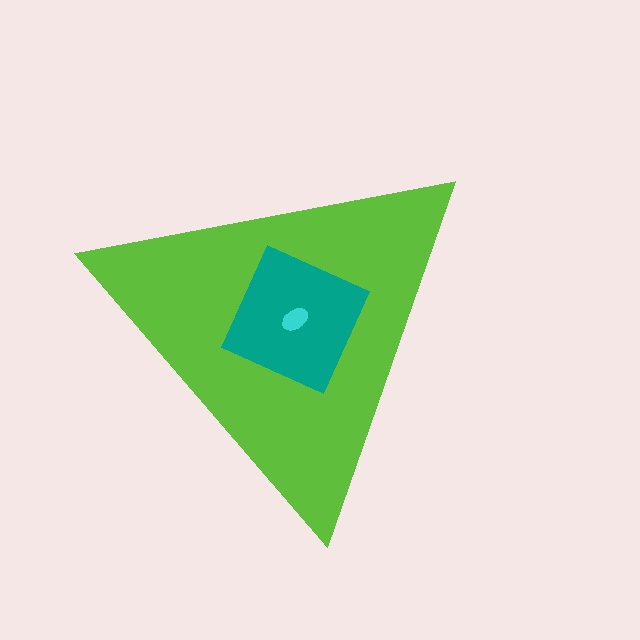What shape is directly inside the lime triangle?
The teal square.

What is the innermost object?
The cyan ellipse.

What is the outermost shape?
The lime triangle.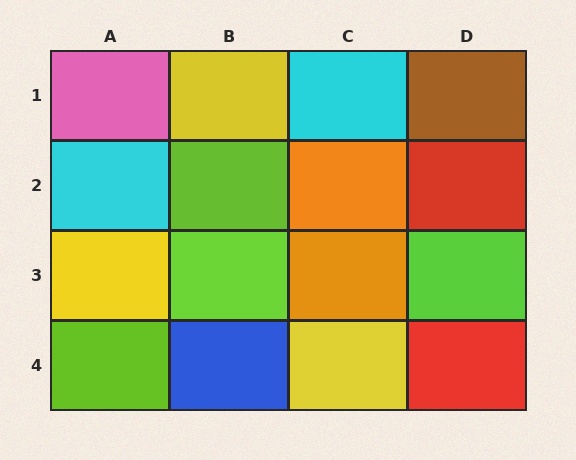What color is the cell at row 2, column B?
Lime.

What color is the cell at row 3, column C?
Orange.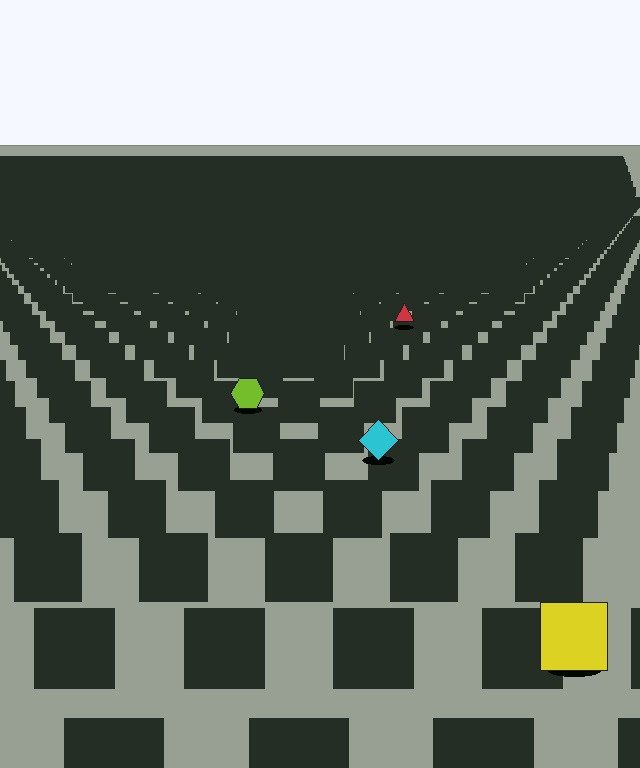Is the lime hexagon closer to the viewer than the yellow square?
No. The yellow square is closer — you can tell from the texture gradient: the ground texture is coarser near it.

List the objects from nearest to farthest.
From nearest to farthest: the yellow square, the cyan diamond, the lime hexagon, the red triangle.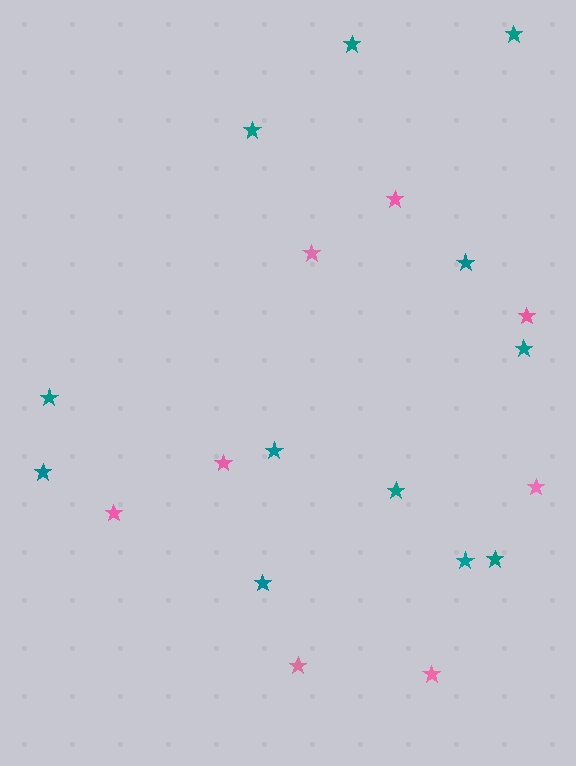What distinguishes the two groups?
There are 2 groups: one group of teal stars (12) and one group of pink stars (8).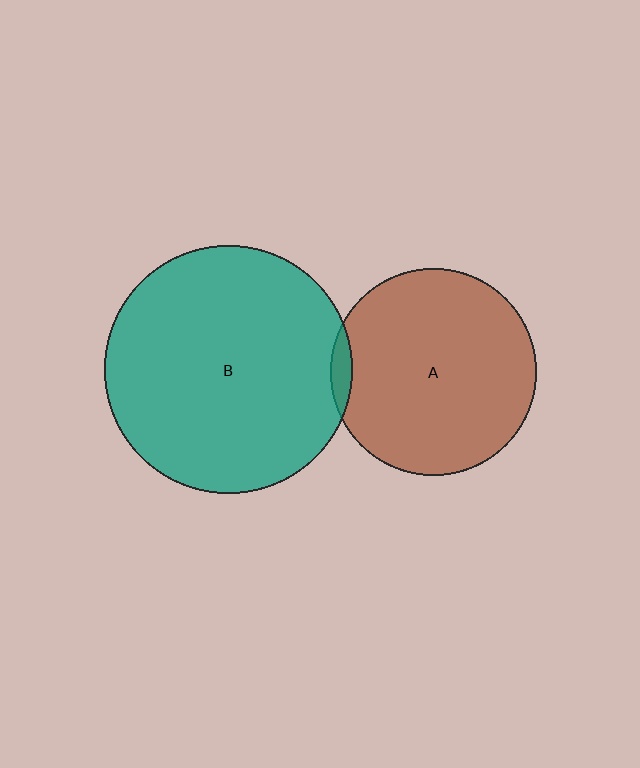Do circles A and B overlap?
Yes.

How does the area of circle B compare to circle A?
Approximately 1.4 times.